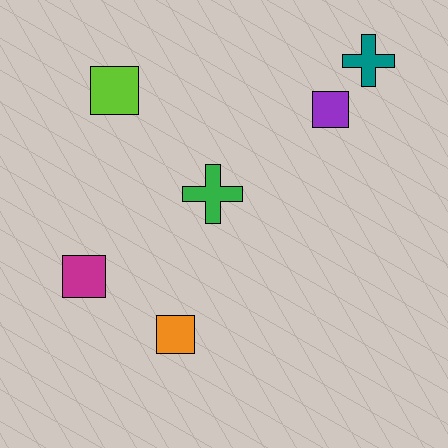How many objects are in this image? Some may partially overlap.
There are 6 objects.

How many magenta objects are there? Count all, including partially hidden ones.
There is 1 magenta object.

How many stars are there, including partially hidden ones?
There are no stars.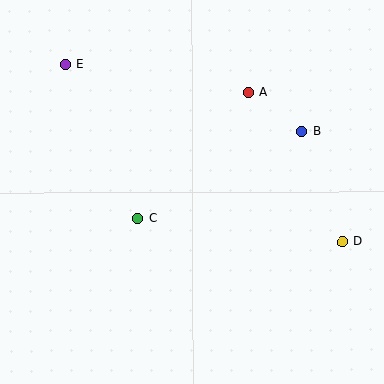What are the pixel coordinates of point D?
Point D is at (342, 242).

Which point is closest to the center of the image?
Point C at (138, 219) is closest to the center.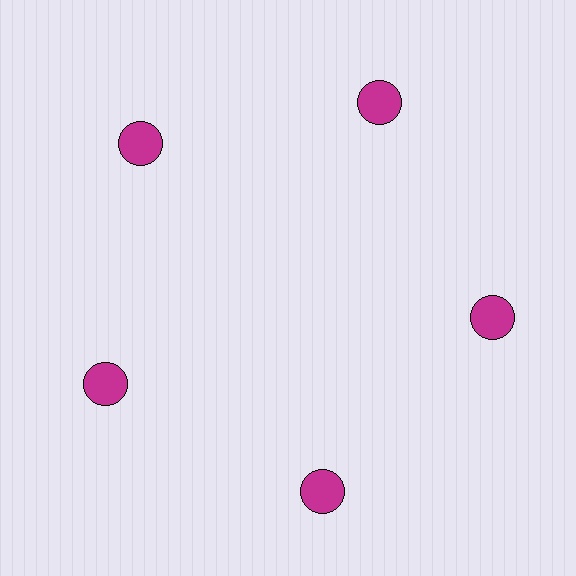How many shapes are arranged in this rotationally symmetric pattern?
There are 5 shapes, arranged in 5 groups of 1.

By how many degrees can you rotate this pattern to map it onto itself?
The pattern maps onto itself every 72 degrees of rotation.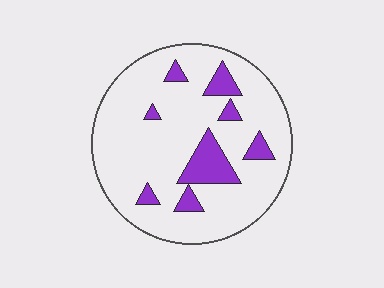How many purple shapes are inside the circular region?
8.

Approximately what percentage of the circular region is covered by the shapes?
Approximately 15%.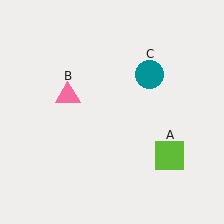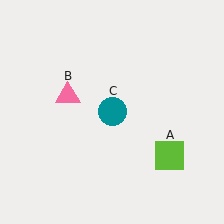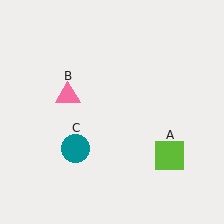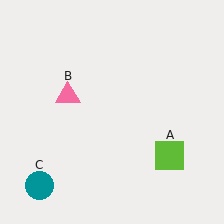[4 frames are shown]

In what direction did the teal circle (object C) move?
The teal circle (object C) moved down and to the left.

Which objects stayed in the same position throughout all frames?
Lime square (object A) and pink triangle (object B) remained stationary.